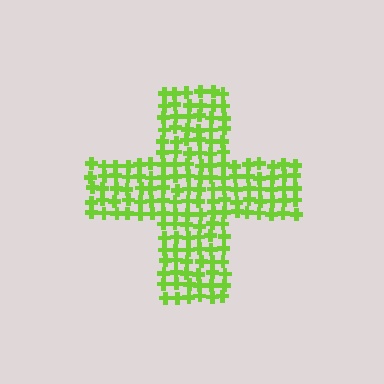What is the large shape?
The large shape is a cross.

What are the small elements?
The small elements are crosses.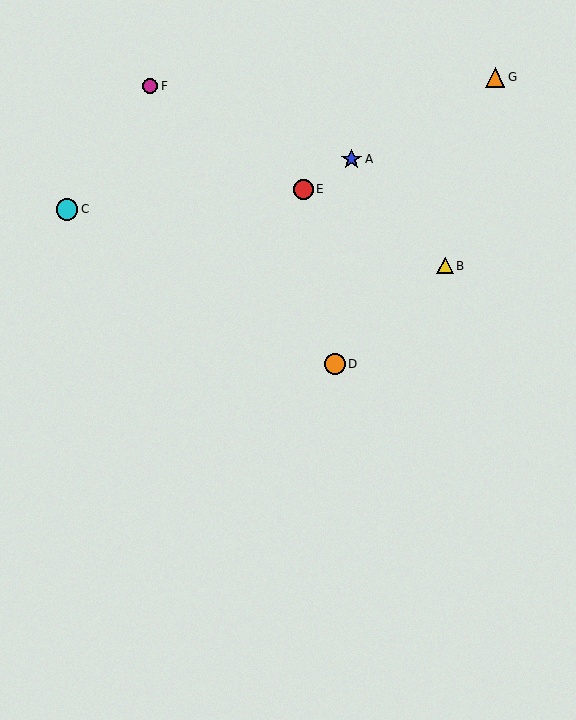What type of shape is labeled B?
Shape B is a yellow triangle.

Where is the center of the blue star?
The center of the blue star is at (352, 159).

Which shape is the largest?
The cyan circle (labeled C) is the largest.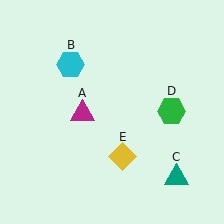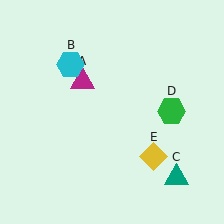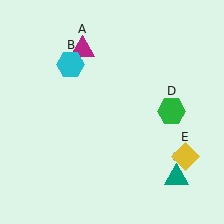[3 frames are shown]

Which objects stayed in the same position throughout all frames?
Cyan hexagon (object B) and teal triangle (object C) and green hexagon (object D) remained stationary.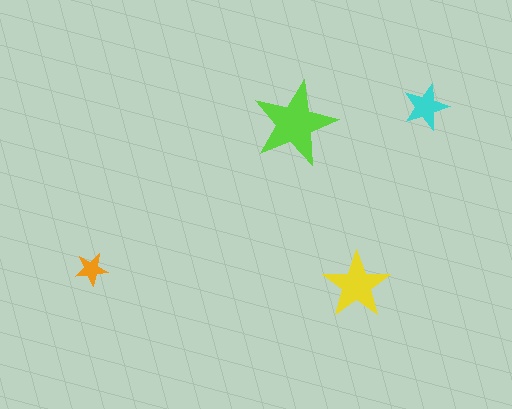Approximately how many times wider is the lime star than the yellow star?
About 1.5 times wider.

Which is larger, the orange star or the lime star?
The lime one.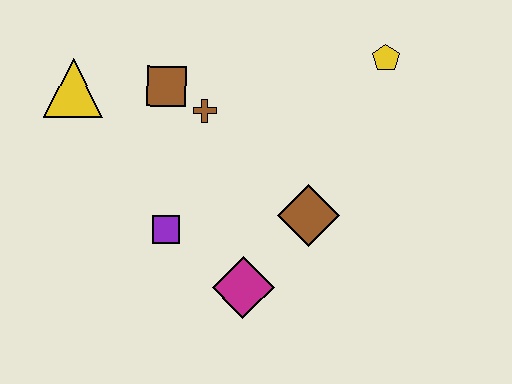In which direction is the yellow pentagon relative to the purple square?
The yellow pentagon is to the right of the purple square.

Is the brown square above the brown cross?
Yes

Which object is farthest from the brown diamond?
The yellow triangle is farthest from the brown diamond.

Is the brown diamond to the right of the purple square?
Yes